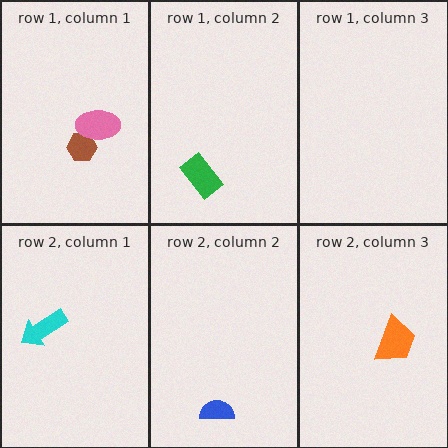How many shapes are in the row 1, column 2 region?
1.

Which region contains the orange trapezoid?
The row 2, column 3 region.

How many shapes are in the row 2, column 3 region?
1.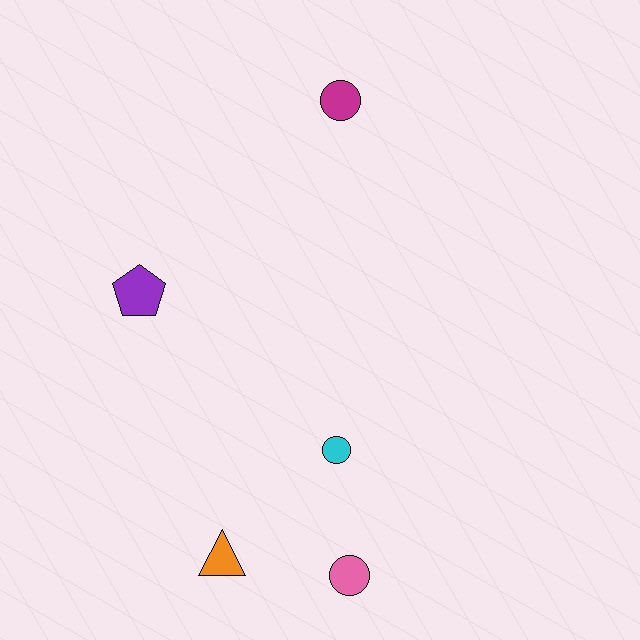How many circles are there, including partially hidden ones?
There are 3 circles.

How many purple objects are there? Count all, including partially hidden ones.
There is 1 purple object.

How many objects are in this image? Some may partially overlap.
There are 5 objects.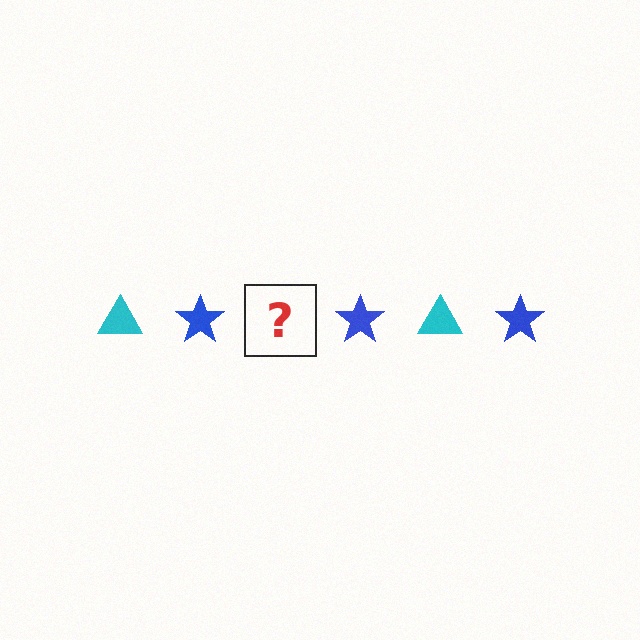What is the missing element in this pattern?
The missing element is a cyan triangle.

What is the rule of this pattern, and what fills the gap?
The rule is that the pattern alternates between cyan triangle and blue star. The gap should be filled with a cyan triangle.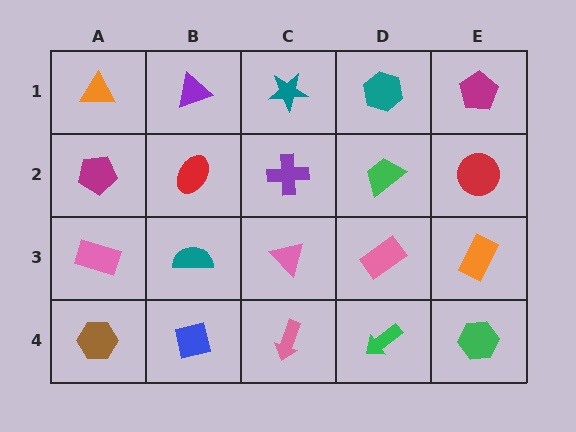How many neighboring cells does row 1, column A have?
2.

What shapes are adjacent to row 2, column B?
A purple triangle (row 1, column B), a teal semicircle (row 3, column B), a magenta pentagon (row 2, column A), a purple cross (row 2, column C).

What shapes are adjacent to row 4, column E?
An orange rectangle (row 3, column E), a green arrow (row 4, column D).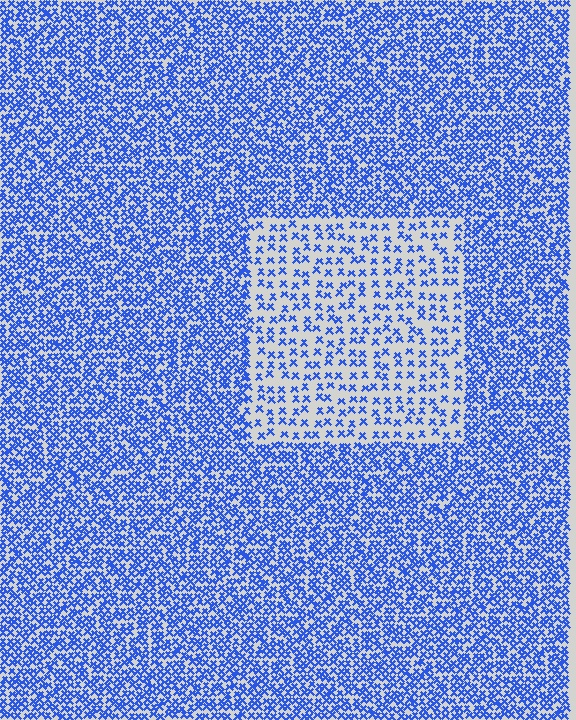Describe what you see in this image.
The image contains small blue elements arranged at two different densities. A rectangle-shaped region is visible where the elements are less densely packed than the surrounding area.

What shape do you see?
I see a rectangle.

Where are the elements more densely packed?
The elements are more densely packed outside the rectangle boundary.